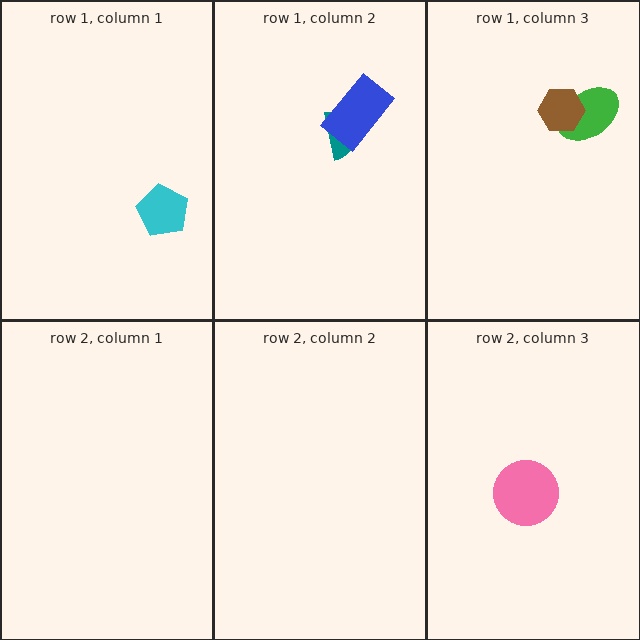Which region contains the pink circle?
The row 2, column 3 region.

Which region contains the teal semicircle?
The row 1, column 2 region.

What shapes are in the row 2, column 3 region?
The pink circle.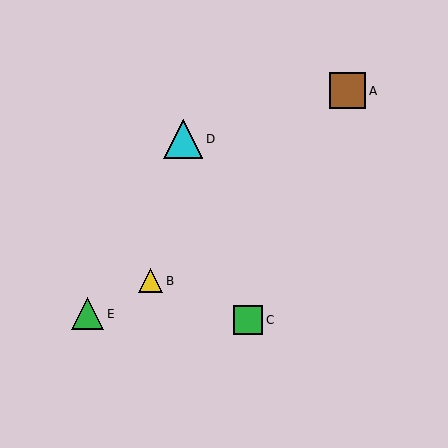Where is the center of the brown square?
The center of the brown square is at (348, 91).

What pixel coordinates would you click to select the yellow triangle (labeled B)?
Click at (151, 281) to select the yellow triangle B.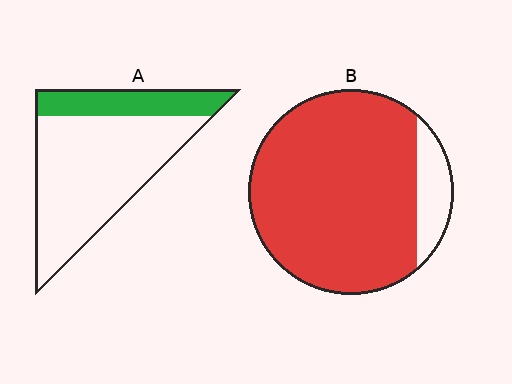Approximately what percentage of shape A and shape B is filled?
A is approximately 25% and B is approximately 90%.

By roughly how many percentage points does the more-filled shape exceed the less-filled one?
By roughly 65 percentage points (B over A).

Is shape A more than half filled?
No.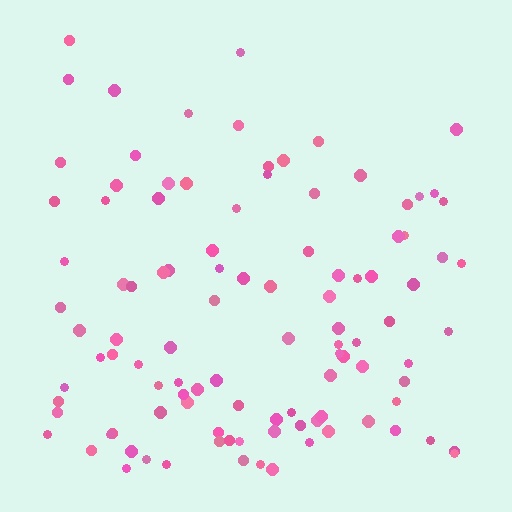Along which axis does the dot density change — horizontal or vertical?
Vertical.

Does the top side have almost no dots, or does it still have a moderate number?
Still a moderate number, just noticeably fewer than the bottom.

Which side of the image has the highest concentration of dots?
The bottom.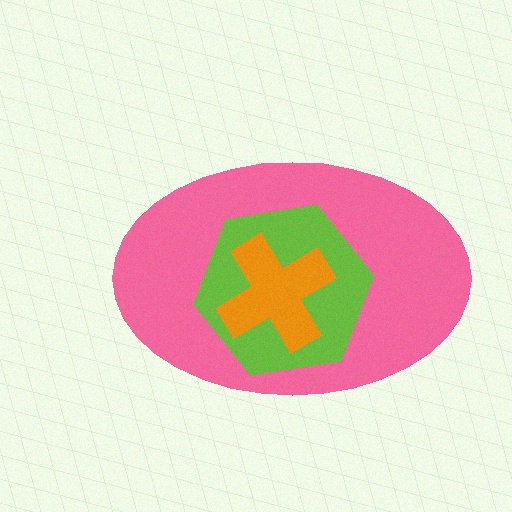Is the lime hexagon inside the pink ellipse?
Yes.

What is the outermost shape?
The pink ellipse.